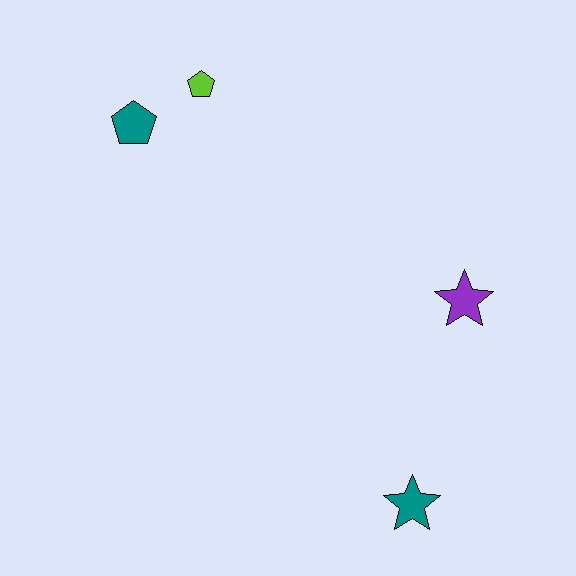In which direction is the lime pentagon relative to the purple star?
The lime pentagon is to the left of the purple star.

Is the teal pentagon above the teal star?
Yes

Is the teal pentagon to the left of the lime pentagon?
Yes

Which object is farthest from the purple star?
The teal pentagon is farthest from the purple star.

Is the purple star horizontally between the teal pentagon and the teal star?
No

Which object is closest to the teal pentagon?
The lime pentagon is closest to the teal pentagon.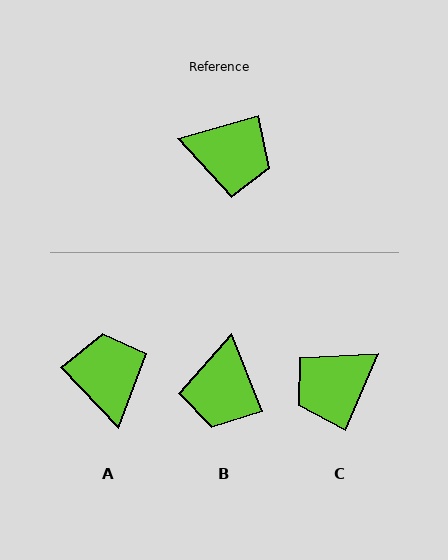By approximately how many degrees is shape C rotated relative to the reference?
Approximately 129 degrees clockwise.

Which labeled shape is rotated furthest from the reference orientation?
C, about 129 degrees away.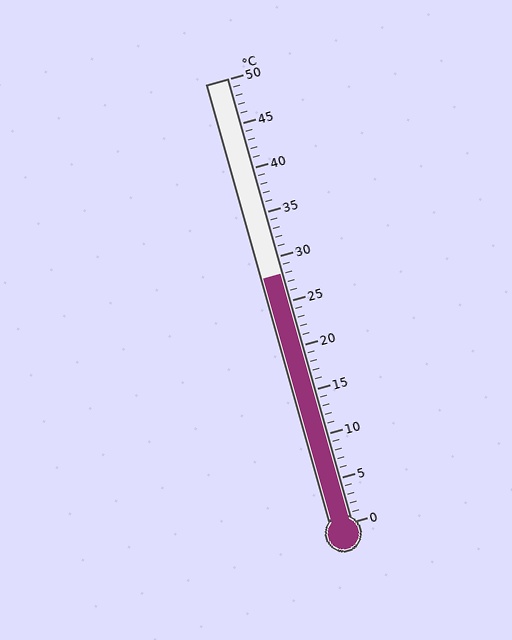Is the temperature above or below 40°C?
The temperature is below 40°C.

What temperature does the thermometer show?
The thermometer shows approximately 28°C.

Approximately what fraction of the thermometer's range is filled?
The thermometer is filled to approximately 55% of its range.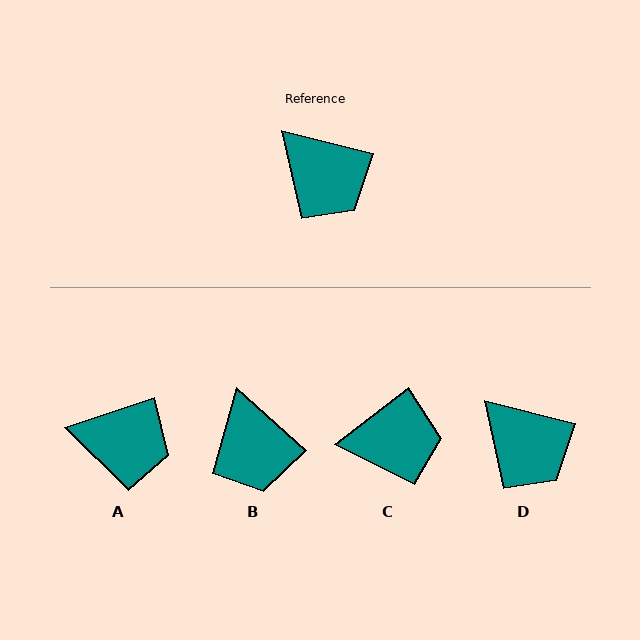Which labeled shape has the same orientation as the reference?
D.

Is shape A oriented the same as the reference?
No, it is off by about 33 degrees.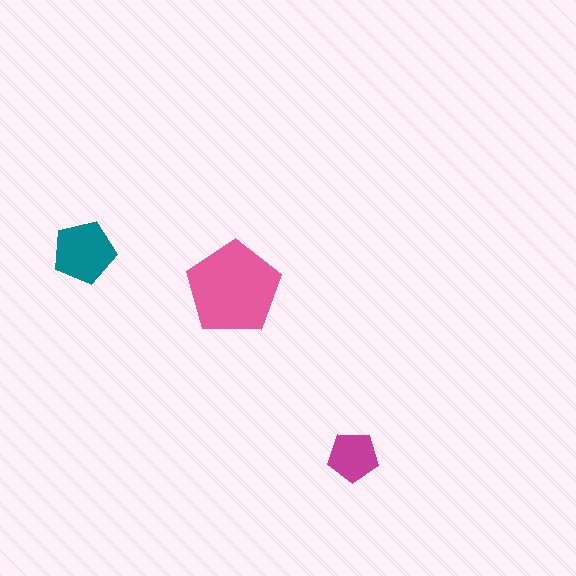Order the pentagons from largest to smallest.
the pink one, the teal one, the magenta one.